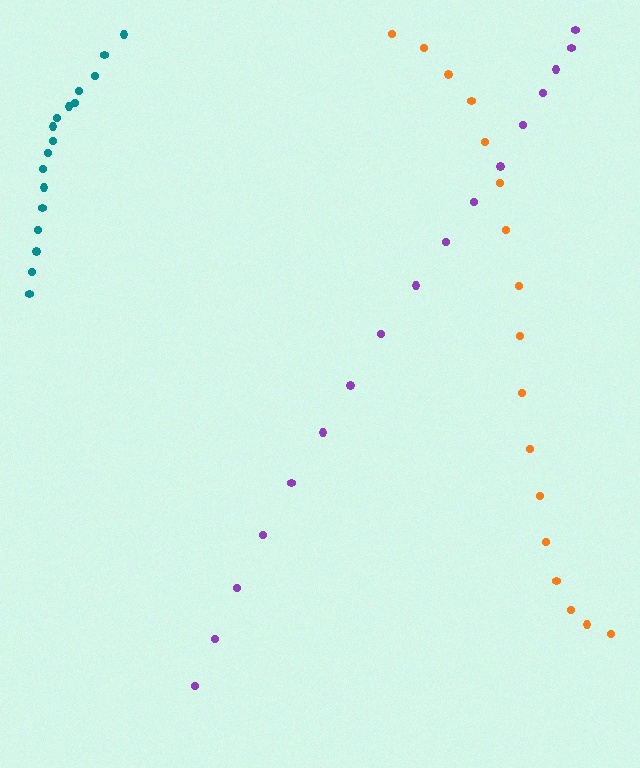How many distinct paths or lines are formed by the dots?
There are 3 distinct paths.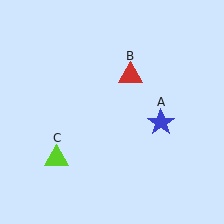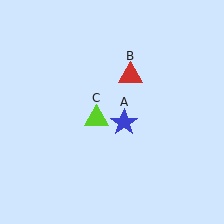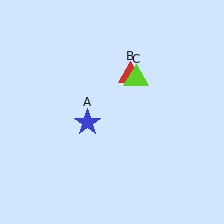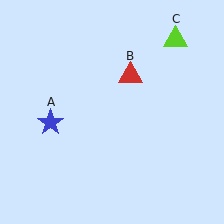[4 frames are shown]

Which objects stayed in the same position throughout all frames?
Red triangle (object B) remained stationary.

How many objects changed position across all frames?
2 objects changed position: blue star (object A), lime triangle (object C).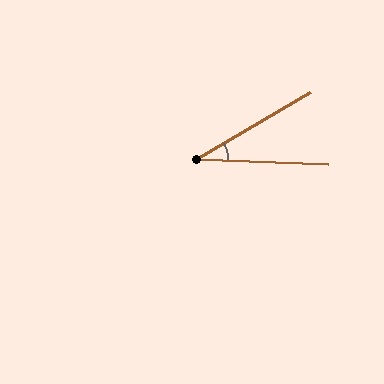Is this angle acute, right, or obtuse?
It is acute.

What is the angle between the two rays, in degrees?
Approximately 32 degrees.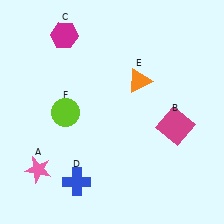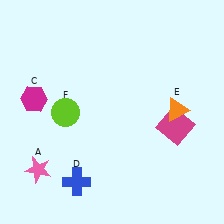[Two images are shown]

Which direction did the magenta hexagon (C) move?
The magenta hexagon (C) moved down.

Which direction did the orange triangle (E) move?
The orange triangle (E) moved right.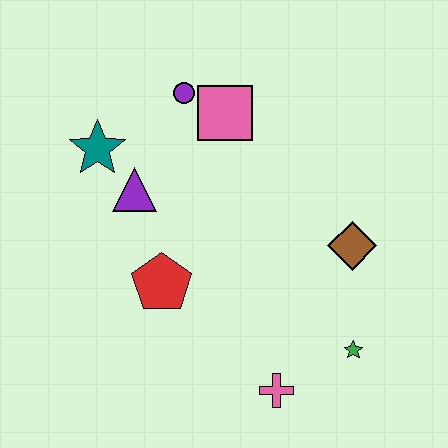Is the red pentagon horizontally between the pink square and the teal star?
Yes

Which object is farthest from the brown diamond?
The teal star is farthest from the brown diamond.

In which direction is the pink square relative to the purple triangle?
The pink square is to the right of the purple triangle.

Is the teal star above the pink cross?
Yes